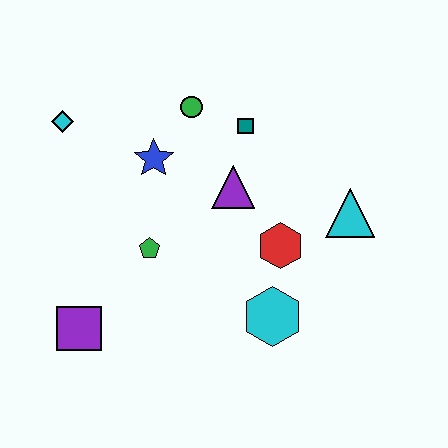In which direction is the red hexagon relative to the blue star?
The red hexagon is to the right of the blue star.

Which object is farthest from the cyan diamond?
The cyan triangle is farthest from the cyan diamond.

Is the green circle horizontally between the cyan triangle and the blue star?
Yes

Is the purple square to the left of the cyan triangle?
Yes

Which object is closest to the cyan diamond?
The blue star is closest to the cyan diamond.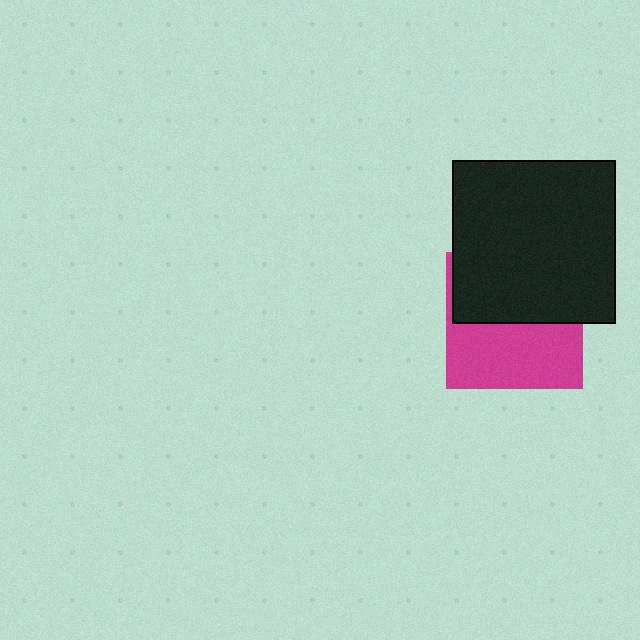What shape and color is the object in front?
The object in front is a black square.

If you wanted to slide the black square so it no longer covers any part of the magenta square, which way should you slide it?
Slide it up — that is the most direct way to separate the two shapes.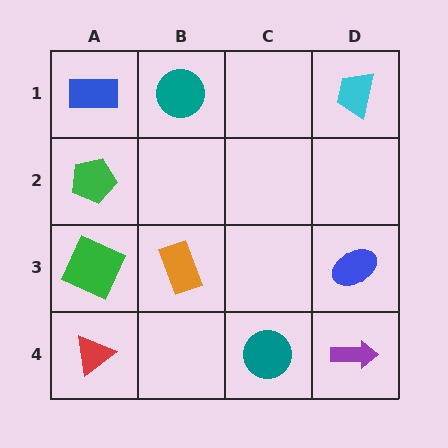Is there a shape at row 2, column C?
No, that cell is empty.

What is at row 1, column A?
A blue rectangle.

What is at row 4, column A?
A red triangle.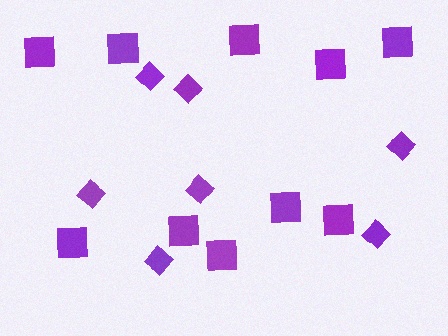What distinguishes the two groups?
There are 2 groups: one group of diamonds (7) and one group of squares (10).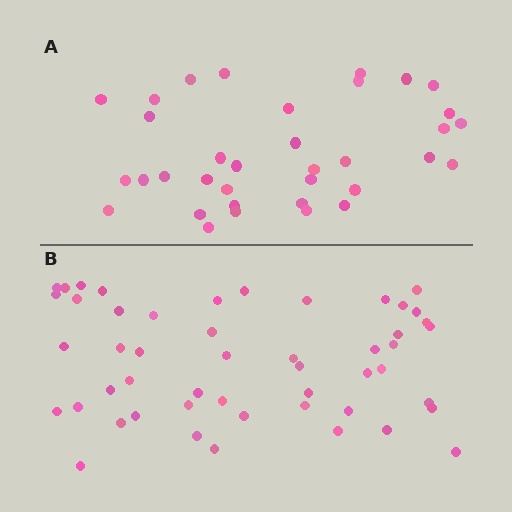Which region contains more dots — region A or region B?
Region B (the bottom region) has more dots.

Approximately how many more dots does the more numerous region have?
Region B has approximately 15 more dots than region A.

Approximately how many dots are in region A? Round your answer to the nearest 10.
About 40 dots. (The exact count is 35, which rounds to 40.)